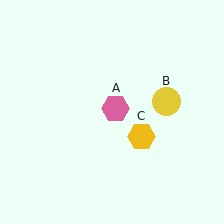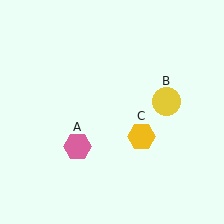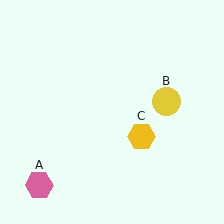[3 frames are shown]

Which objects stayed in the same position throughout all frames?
Yellow circle (object B) and yellow hexagon (object C) remained stationary.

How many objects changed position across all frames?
1 object changed position: pink hexagon (object A).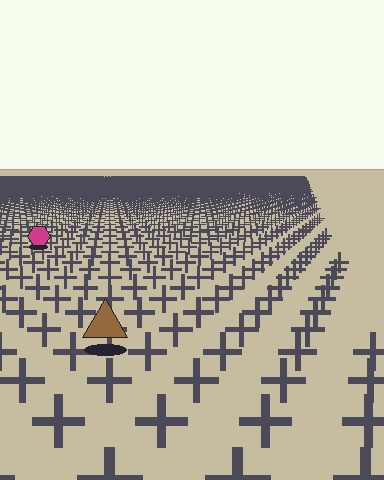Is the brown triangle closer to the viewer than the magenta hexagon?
Yes. The brown triangle is closer — you can tell from the texture gradient: the ground texture is coarser near it.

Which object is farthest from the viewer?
The magenta hexagon is farthest from the viewer. It appears smaller and the ground texture around it is denser.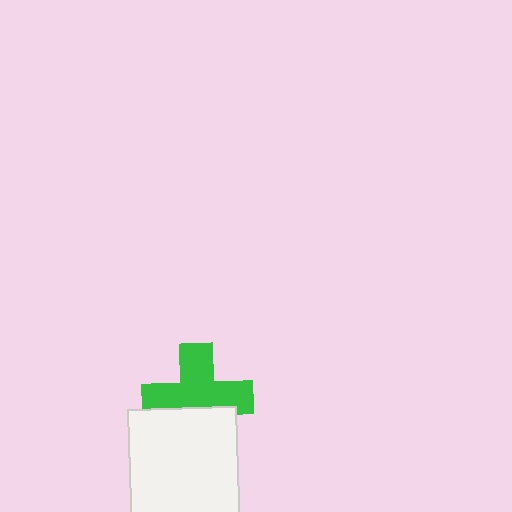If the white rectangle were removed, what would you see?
You would see the complete green cross.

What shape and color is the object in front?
The object in front is a white rectangle.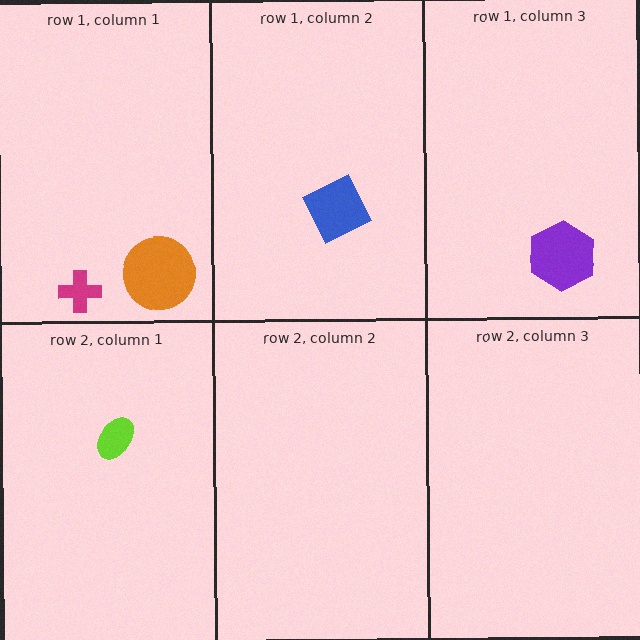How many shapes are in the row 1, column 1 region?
2.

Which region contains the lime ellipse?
The row 2, column 1 region.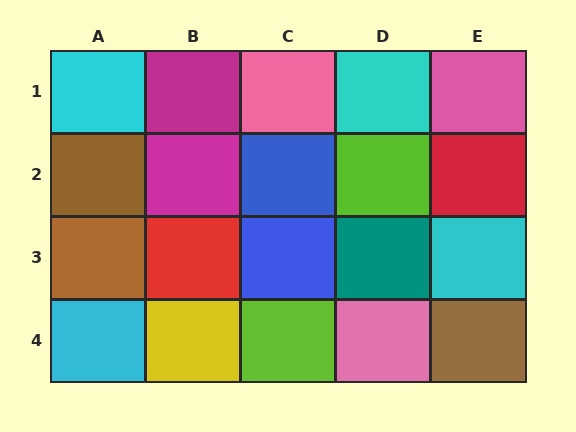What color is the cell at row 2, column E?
Red.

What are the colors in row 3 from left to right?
Brown, red, blue, teal, cyan.